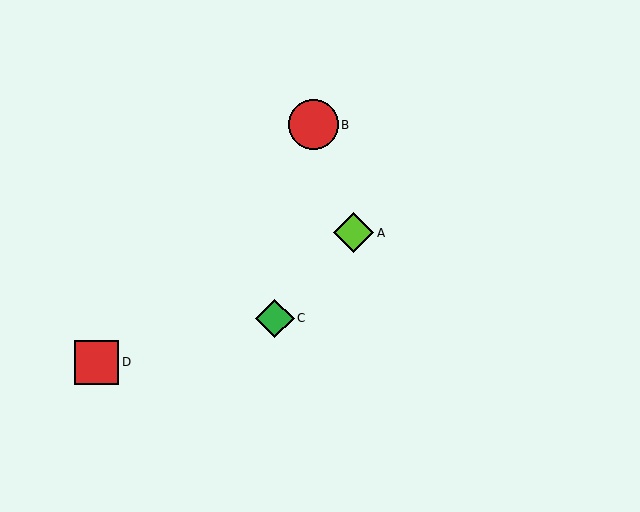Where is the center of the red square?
The center of the red square is at (97, 362).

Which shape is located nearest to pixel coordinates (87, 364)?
The red square (labeled D) at (97, 362) is nearest to that location.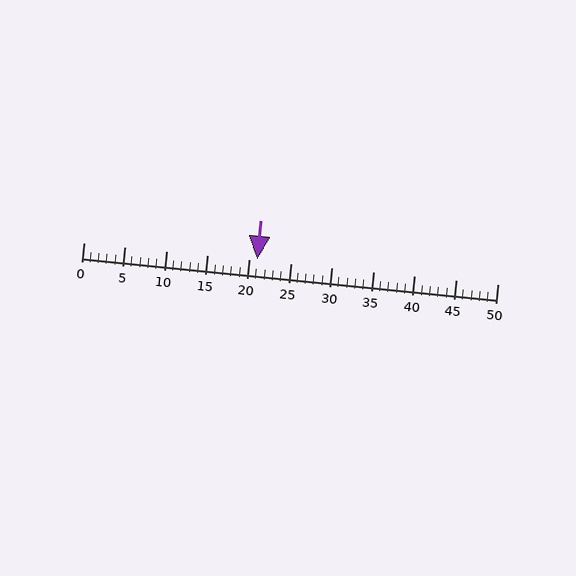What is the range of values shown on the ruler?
The ruler shows values from 0 to 50.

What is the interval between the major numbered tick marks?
The major tick marks are spaced 5 units apart.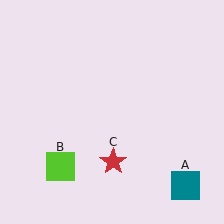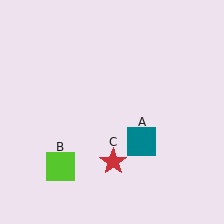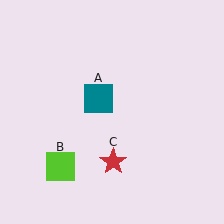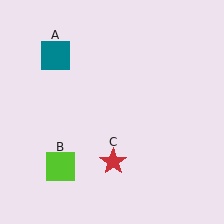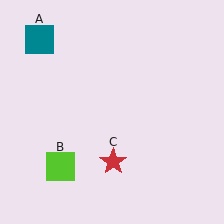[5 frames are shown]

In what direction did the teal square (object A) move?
The teal square (object A) moved up and to the left.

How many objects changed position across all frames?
1 object changed position: teal square (object A).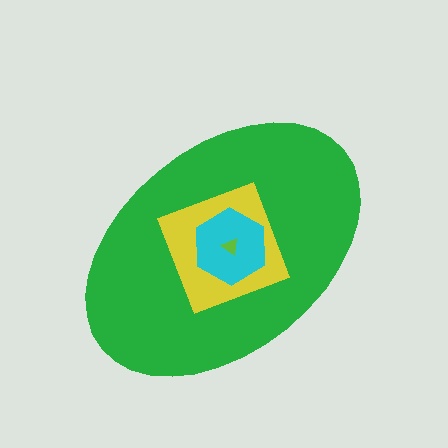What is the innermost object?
The lime triangle.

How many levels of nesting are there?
4.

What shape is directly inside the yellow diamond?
The cyan hexagon.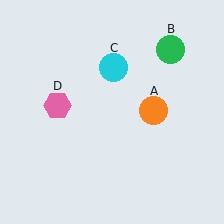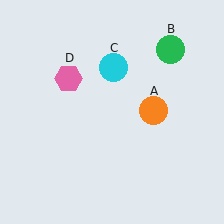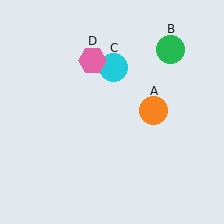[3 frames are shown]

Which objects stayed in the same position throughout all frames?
Orange circle (object A) and green circle (object B) and cyan circle (object C) remained stationary.